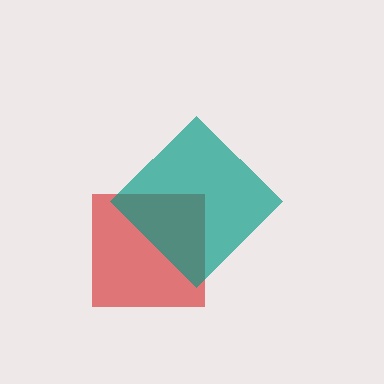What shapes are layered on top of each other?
The layered shapes are: a red square, a teal diamond.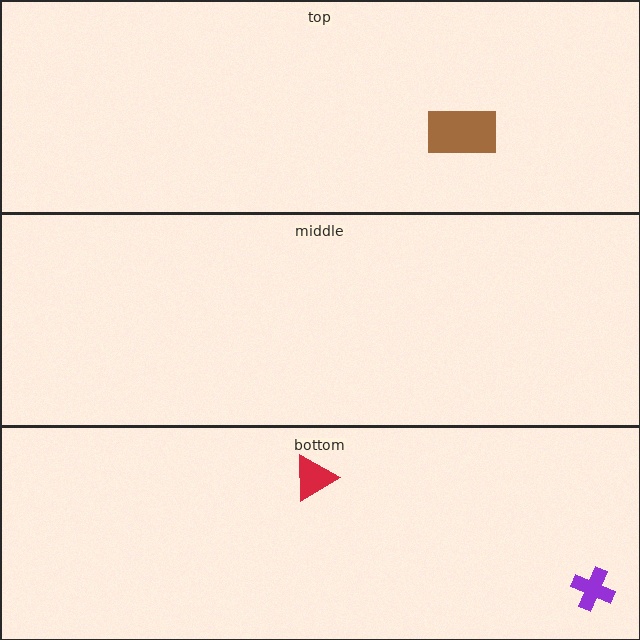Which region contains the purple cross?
The bottom region.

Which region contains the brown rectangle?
The top region.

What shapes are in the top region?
The brown rectangle.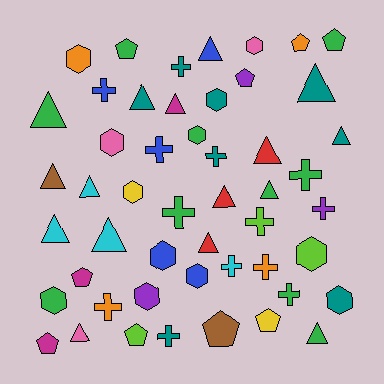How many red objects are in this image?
There are 3 red objects.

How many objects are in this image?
There are 50 objects.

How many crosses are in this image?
There are 13 crosses.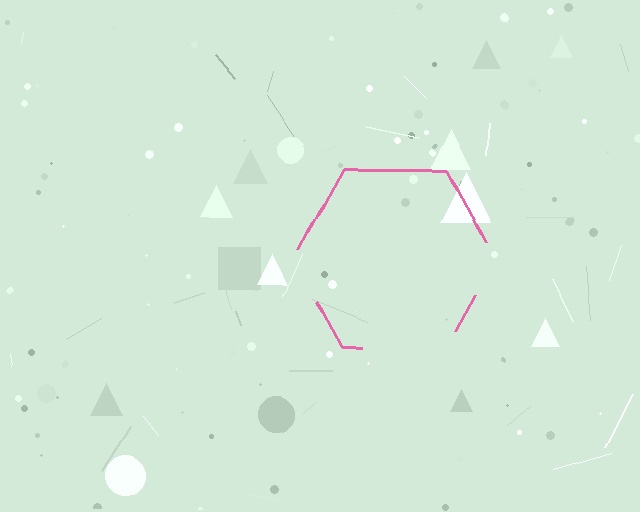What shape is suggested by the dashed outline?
The dashed outline suggests a hexagon.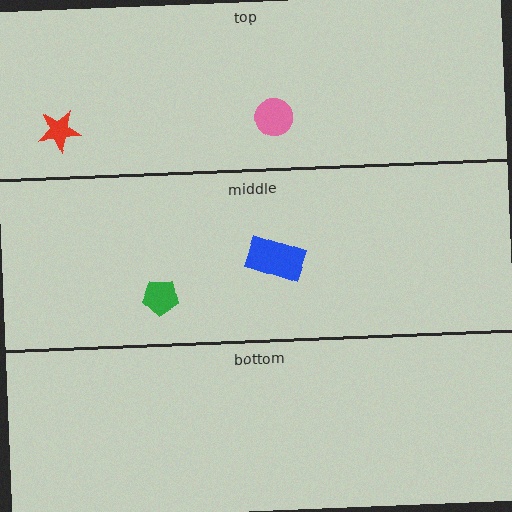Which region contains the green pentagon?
The middle region.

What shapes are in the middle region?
The blue rectangle, the green pentagon.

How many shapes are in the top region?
2.